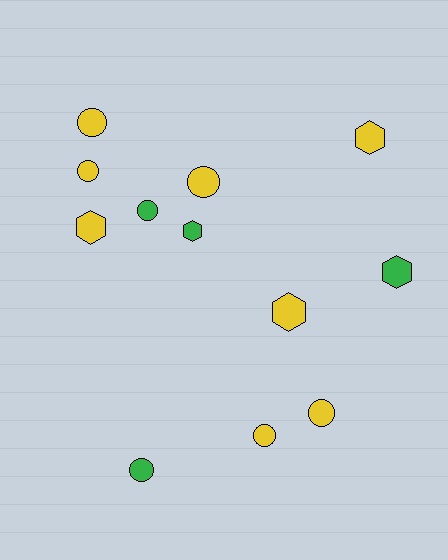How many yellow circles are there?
There are 5 yellow circles.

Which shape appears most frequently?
Circle, with 7 objects.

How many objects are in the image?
There are 12 objects.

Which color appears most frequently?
Yellow, with 8 objects.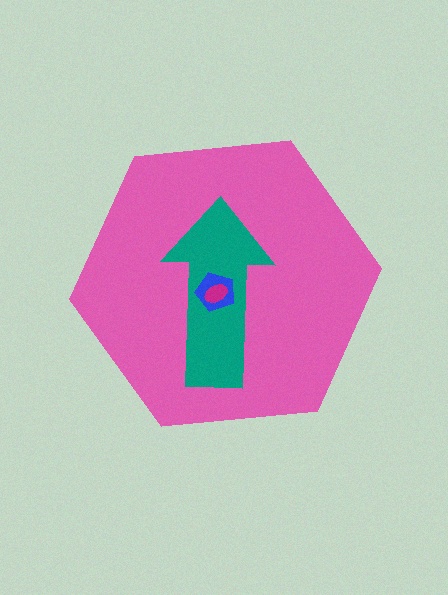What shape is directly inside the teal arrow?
The blue pentagon.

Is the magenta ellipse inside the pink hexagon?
Yes.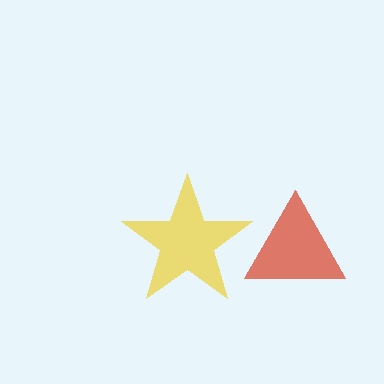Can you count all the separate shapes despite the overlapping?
Yes, there are 2 separate shapes.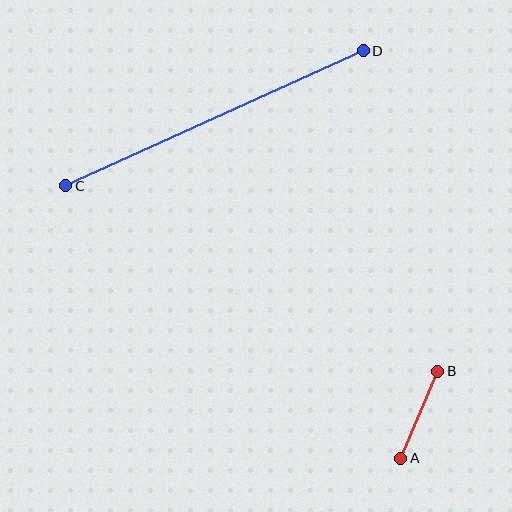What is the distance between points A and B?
The distance is approximately 95 pixels.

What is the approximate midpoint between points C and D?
The midpoint is at approximately (214, 118) pixels.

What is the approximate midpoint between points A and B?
The midpoint is at approximately (419, 415) pixels.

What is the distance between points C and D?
The distance is approximately 327 pixels.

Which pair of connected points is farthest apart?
Points C and D are farthest apart.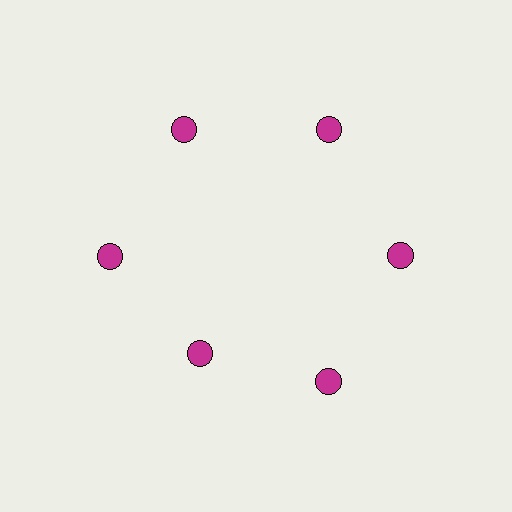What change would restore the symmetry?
The symmetry would be restored by moving it outward, back onto the ring so that all 6 circles sit at equal angles and equal distance from the center.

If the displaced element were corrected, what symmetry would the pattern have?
It would have 6-fold rotational symmetry — the pattern would map onto itself every 60 degrees.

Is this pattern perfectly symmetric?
No. The 6 magenta circles are arranged in a ring, but one element near the 7 o'clock position is pulled inward toward the center, breaking the 6-fold rotational symmetry.